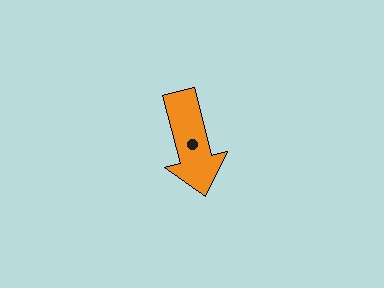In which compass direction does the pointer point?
South.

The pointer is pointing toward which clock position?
Roughly 6 o'clock.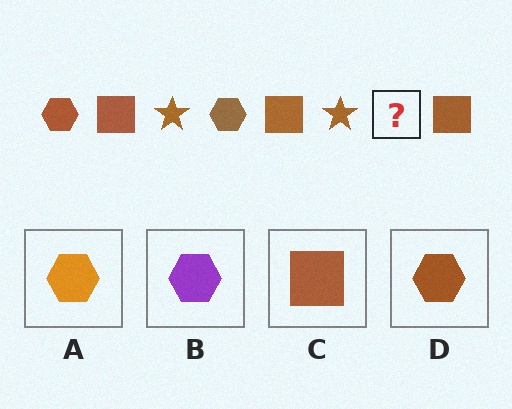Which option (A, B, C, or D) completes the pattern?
D.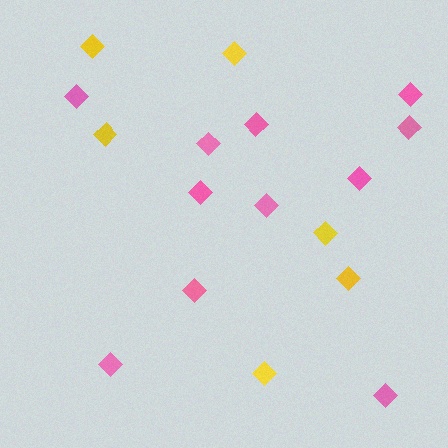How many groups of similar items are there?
There are 2 groups: one group of yellow diamonds (6) and one group of pink diamonds (11).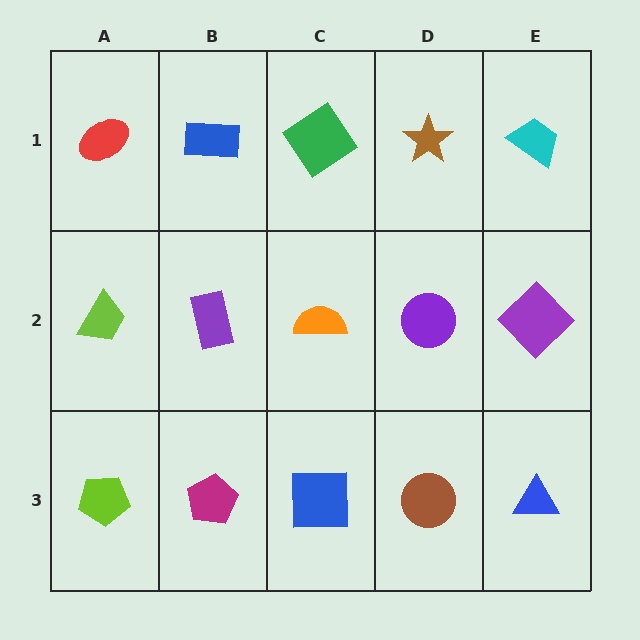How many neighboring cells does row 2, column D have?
4.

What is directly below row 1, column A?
A lime trapezoid.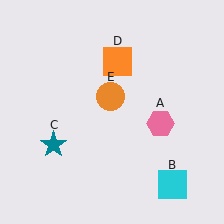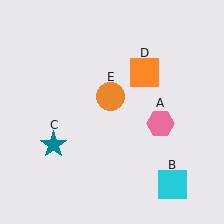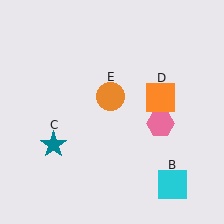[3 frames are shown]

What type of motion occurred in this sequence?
The orange square (object D) rotated clockwise around the center of the scene.